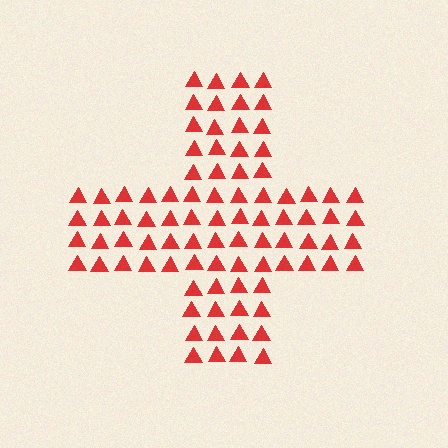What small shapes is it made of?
It is made of small triangles.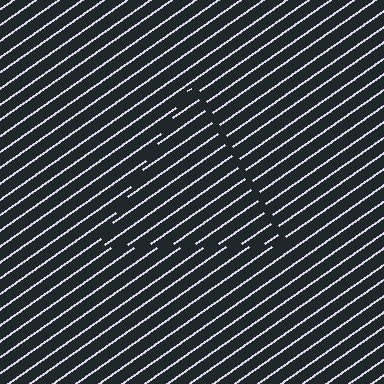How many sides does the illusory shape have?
3 sides — the line-ends trace a triangle.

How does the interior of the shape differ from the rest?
The interior of the shape contains the same grating, shifted by half a period — the contour is defined by the phase discontinuity where line-ends from the inner and outer gratings abut.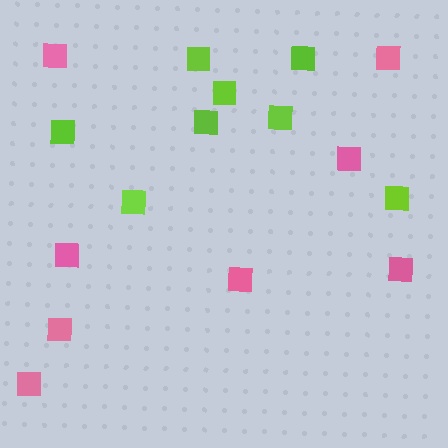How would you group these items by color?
There are 2 groups: one group of lime squares (8) and one group of pink squares (8).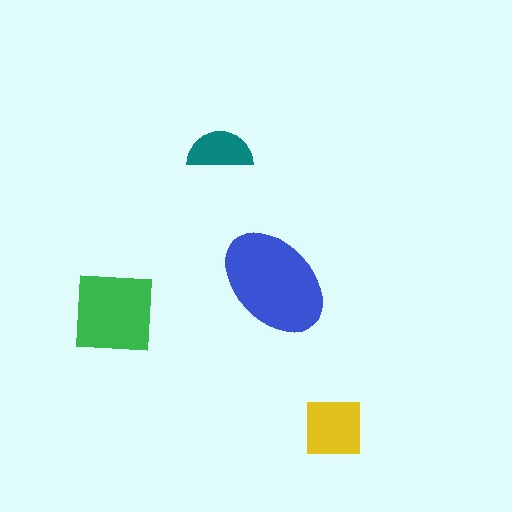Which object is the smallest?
The teal semicircle.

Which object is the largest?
The blue ellipse.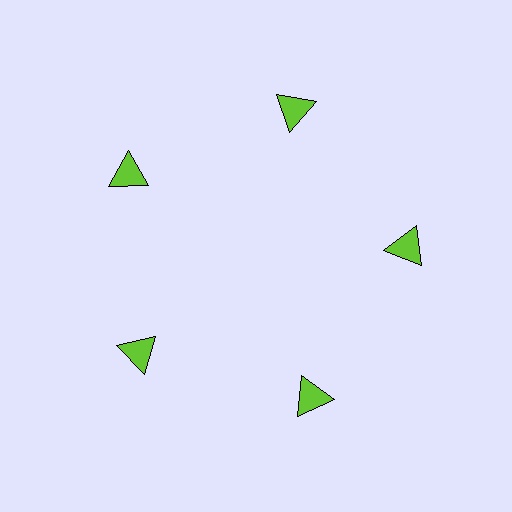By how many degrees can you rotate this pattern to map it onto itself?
The pattern maps onto itself every 72 degrees of rotation.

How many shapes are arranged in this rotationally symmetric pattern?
There are 5 shapes, arranged in 5 groups of 1.